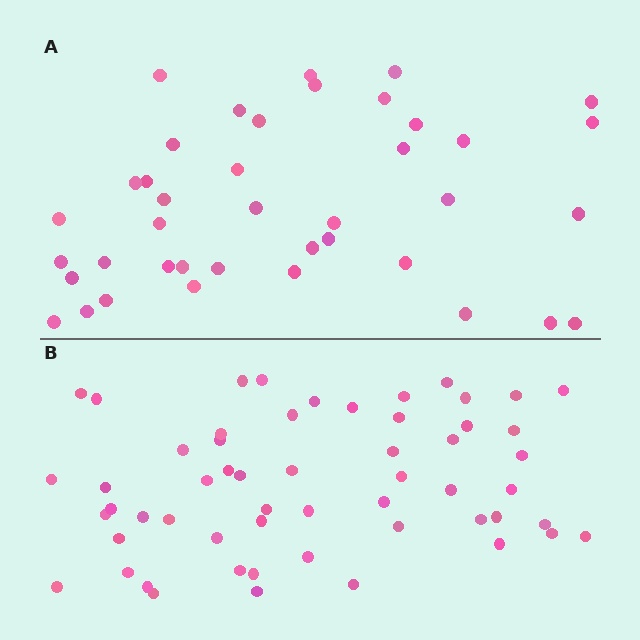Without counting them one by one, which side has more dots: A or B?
Region B (the bottom region) has more dots.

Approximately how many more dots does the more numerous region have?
Region B has approximately 15 more dots than region A.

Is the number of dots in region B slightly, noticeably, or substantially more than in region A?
Region B has noticeably more, but not dramatically so. The ratio is roughly 1.4 to 1.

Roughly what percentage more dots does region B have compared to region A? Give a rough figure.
About 40% more.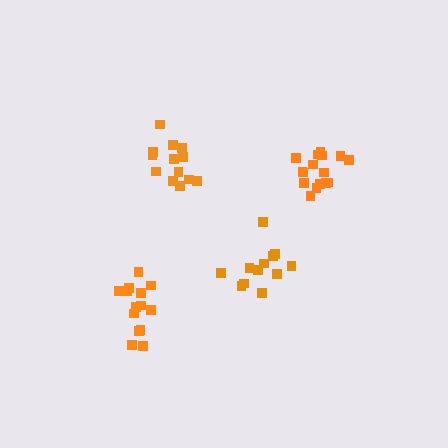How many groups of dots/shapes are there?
There are 4 groups.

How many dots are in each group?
Group 1: 13 dots, Group 2: 16 dots, Group 3: 16 dots, Group 4: 13 dots (58 total).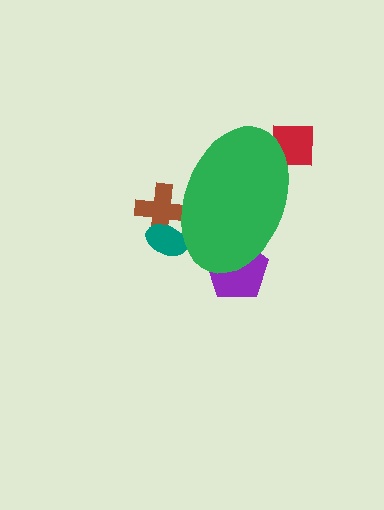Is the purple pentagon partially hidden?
Yes, the purple pentagon is partially hidden behind the green ellipse.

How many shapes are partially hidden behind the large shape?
4 shapes are partially hidden.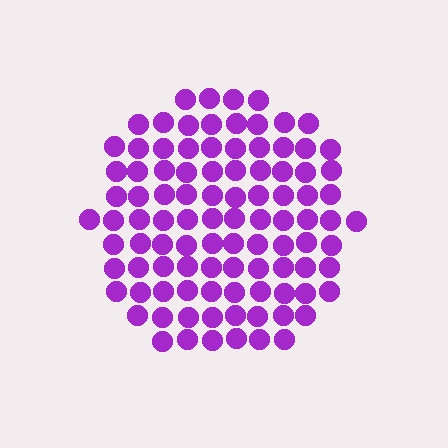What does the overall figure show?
The overall figure shows a circle.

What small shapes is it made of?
It is made of small circles.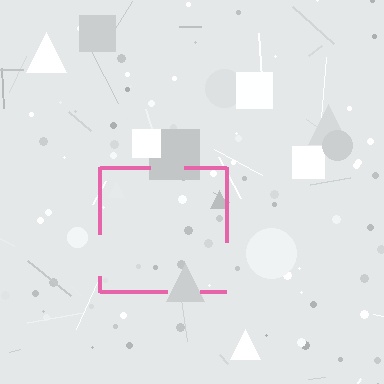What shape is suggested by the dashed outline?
The dashed outline suggests a square.